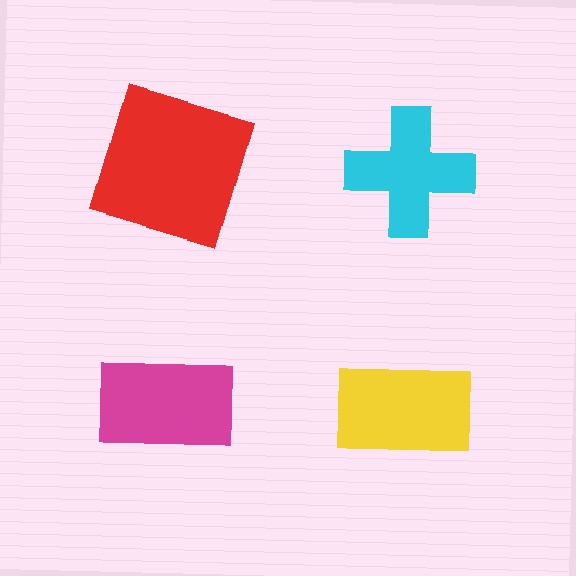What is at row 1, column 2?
A cyan cross.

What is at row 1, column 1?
A red square.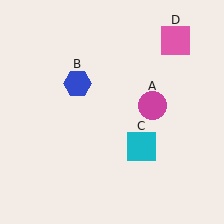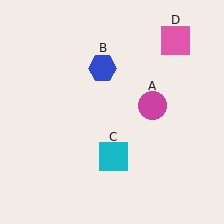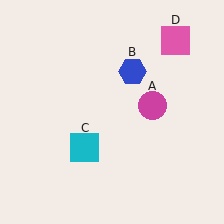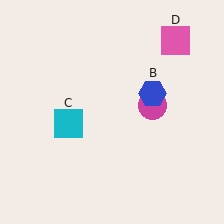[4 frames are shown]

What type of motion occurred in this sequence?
The blue hexagon (object B), cyan square (object C) rotated clockwise around the center of the scene.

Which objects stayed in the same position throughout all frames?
Magenta circle (object A) and pink square (object D) remained stationary.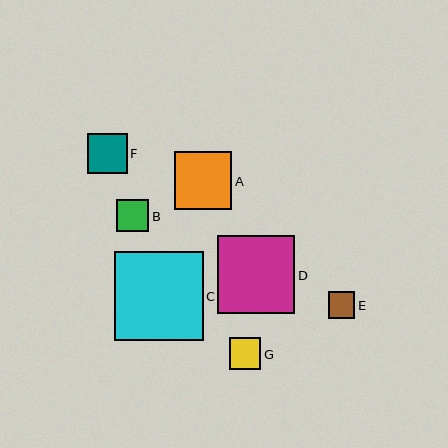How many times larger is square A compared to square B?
Square A is approximately 1.8 times the size of square B.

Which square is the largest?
Square C is the largest with a size of approximately 89 pixels.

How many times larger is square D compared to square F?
Square D is approximately 1.9 times the size of square F.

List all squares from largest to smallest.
From largest to smallest: C, D, A, F, B, G, E.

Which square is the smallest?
Square E is the smallest with a size of approximately 26 pixels.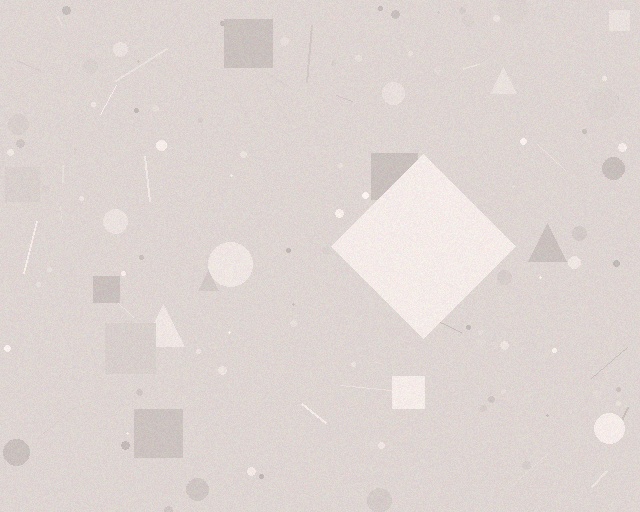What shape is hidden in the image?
A diamond is hidden in the image.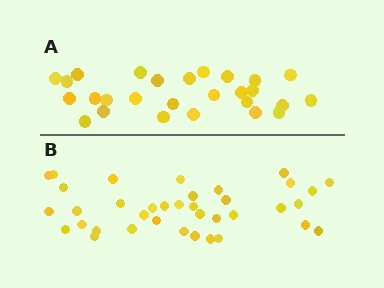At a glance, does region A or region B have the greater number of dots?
Region B (the bottom region) has more dots.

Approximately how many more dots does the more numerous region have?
Region B has roughly 10 or so more dots than region A.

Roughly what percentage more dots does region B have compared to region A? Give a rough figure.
About 35% more.